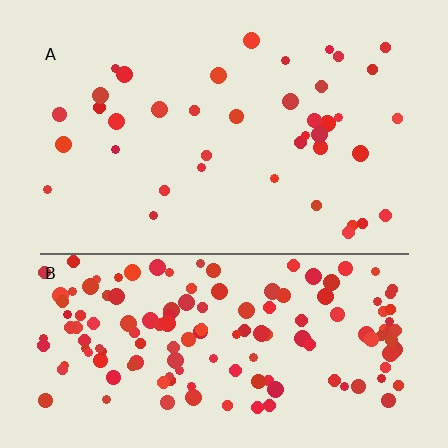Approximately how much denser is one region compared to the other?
Approximately 3.8× — region B over region A.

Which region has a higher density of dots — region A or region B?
B (the bottom).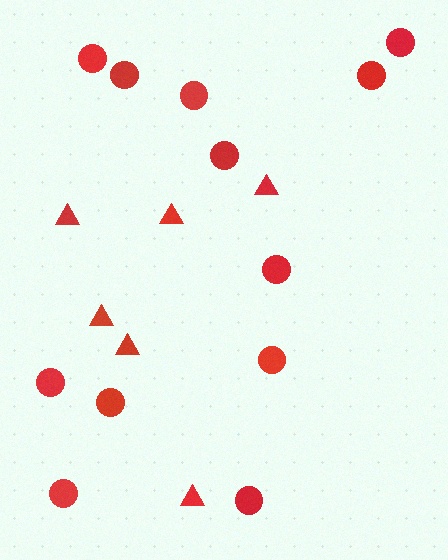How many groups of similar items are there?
There are 2 groups: one group of triangles (6) and one group of circles (12).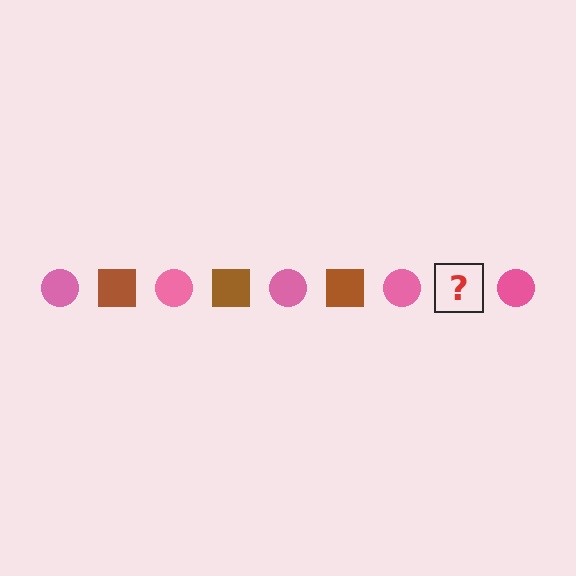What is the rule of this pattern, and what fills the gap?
The rule is that the pattern alternates between pink circle and brown square. The gap should be filled with a brown square.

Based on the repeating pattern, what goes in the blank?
The blank should be a brown square.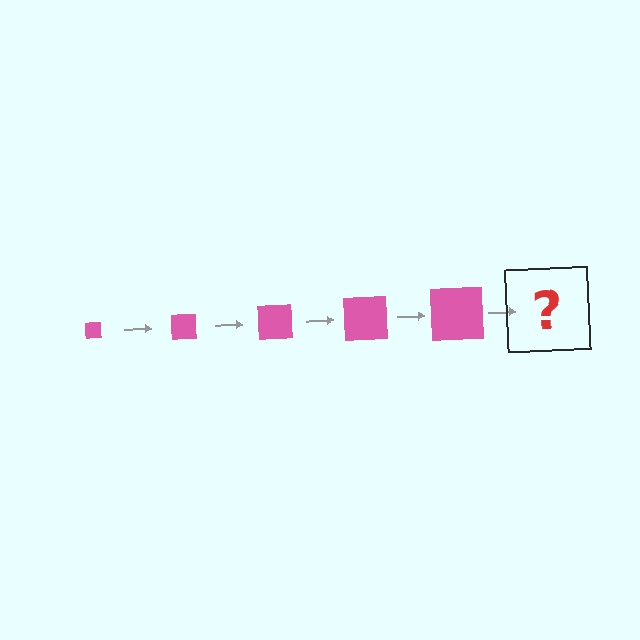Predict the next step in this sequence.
The next step is a pink square, larger than the previous one.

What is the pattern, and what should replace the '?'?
The pattern is that the square gets progressively larger each step. The '?' should be a pink square, larger than the previous one.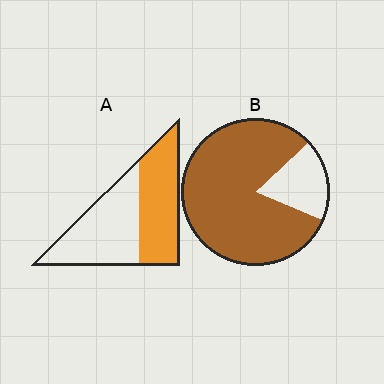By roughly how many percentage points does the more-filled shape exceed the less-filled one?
By roughly 35 percentage points (B over A).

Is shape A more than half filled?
Roughly half.